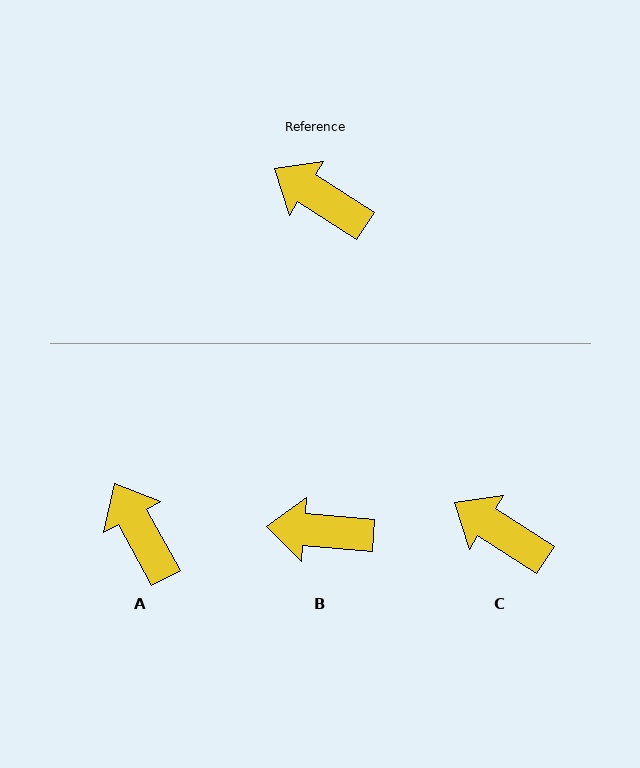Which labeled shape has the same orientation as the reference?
C.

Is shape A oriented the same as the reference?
No, it is off by about 29 degrees.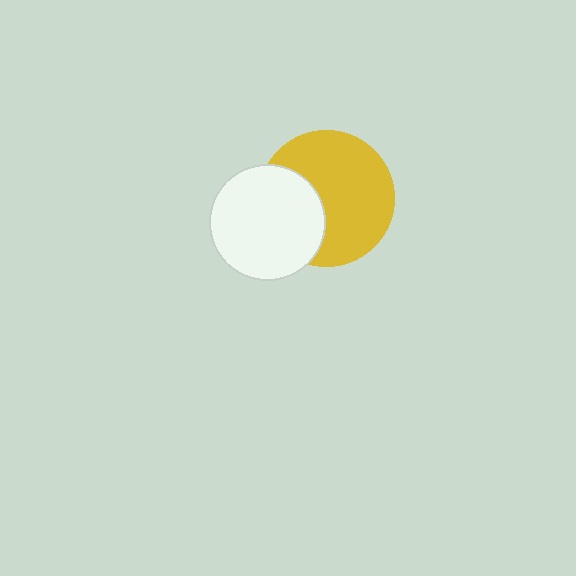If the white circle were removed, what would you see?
You would see the complete yellow circle.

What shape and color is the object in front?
The object in front is a white circle.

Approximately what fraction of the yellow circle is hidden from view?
Roughly 33% of the yellow circle is hidden behind the white circle.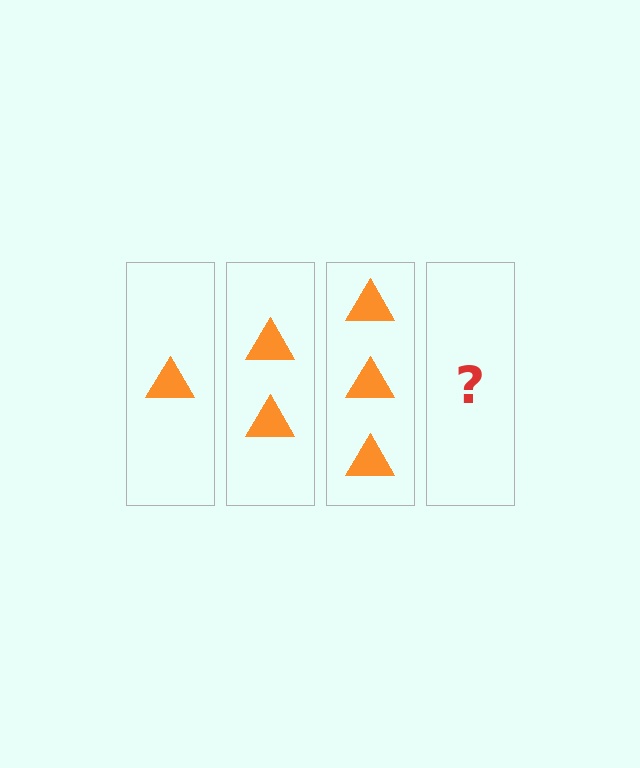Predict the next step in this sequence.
The next step is 4 triangles.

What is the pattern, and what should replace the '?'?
The pattern is that each step adds one more triangle. The '?' should be 4 triangles.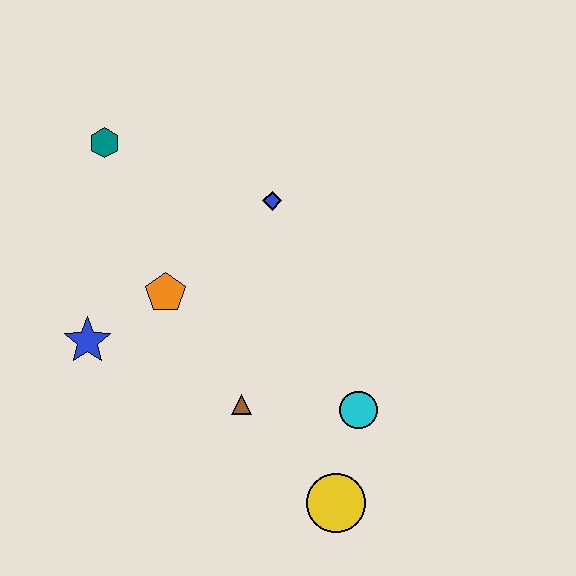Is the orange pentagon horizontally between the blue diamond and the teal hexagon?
Yes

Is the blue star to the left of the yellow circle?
Yes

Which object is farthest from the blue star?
The yellow circle is farthest from the blue star.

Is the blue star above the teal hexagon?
No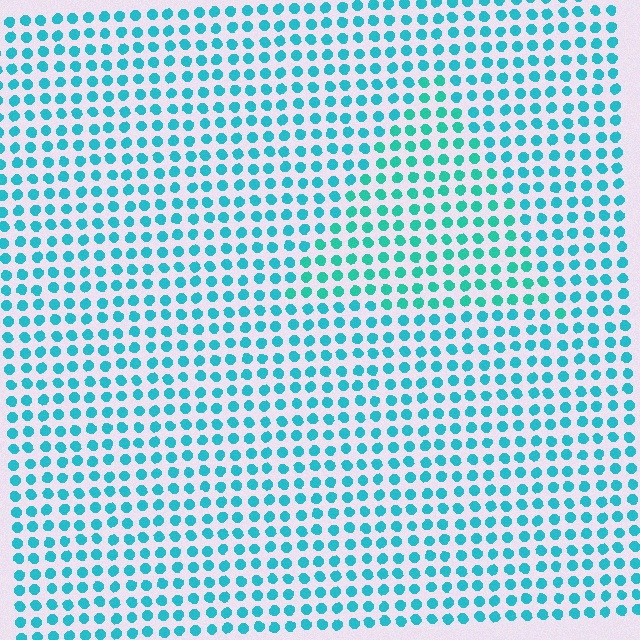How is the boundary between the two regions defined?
The boundary is defined purely by a slight shift in hue (about 19 degrees). Spacing, size, and orientation are identical on both sides.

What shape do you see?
I see a triangle.